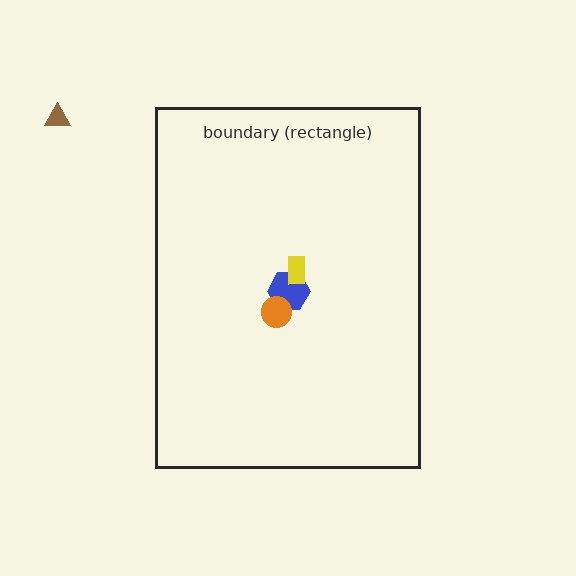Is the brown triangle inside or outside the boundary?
Outside.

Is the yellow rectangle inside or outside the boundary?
Inside.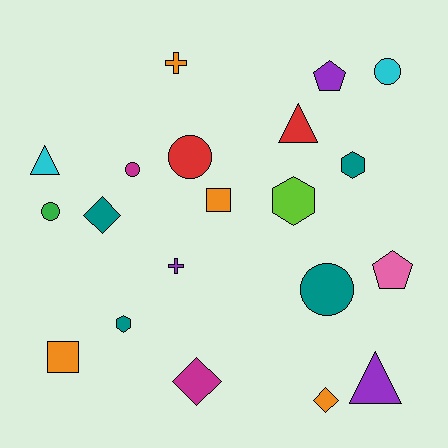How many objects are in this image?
There are 20 objects.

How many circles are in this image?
There are 5 circles.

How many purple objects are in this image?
There are 3 purple objects.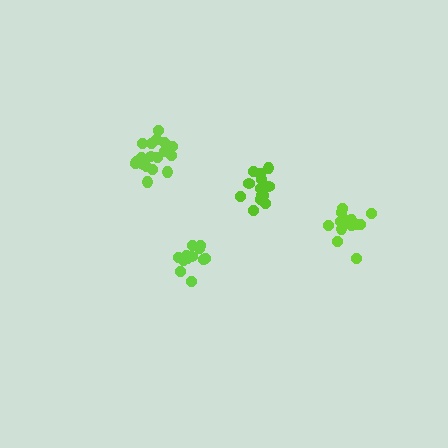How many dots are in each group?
Group 1: 18 dots, Group 2: 14 dots, Group 3: 12 dots, Group 4: 13 dots (57 total).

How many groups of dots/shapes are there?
There are 4 groups.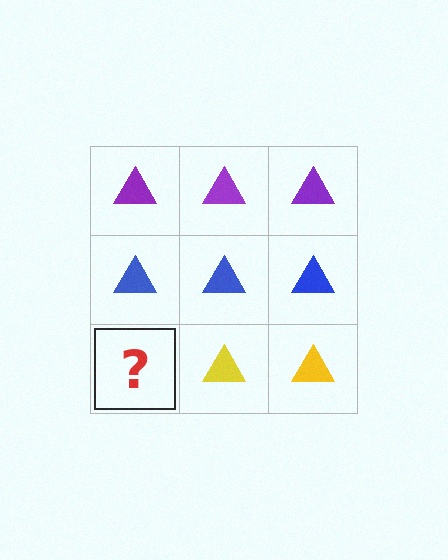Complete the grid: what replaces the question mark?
The question mark should be replaced with a yellow triangle.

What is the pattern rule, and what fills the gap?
The rule is that each row has a consistent color. The gap should be filled with a yellow triangle.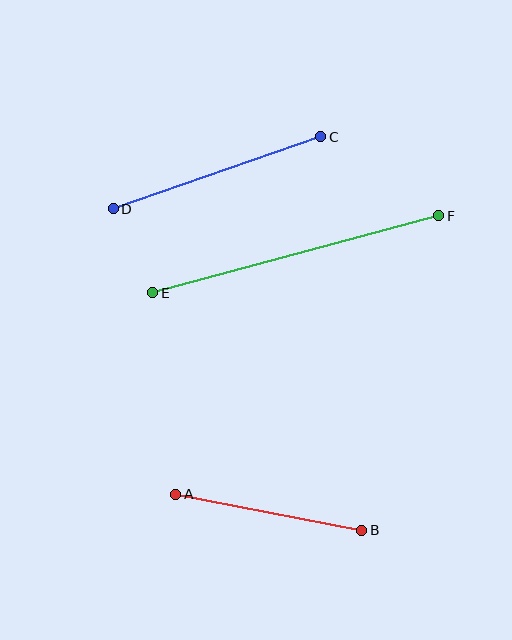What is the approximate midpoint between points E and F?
The midpoint is at approximately (296, 254) pixels.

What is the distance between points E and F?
The distance is approximately 296 pixels.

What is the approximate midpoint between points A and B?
The midpoint is at approximately (269, 512) pixels.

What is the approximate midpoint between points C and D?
The midpoint is at approximately (217, 173) pixels.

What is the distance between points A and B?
The distance is approximately 189 pixels.